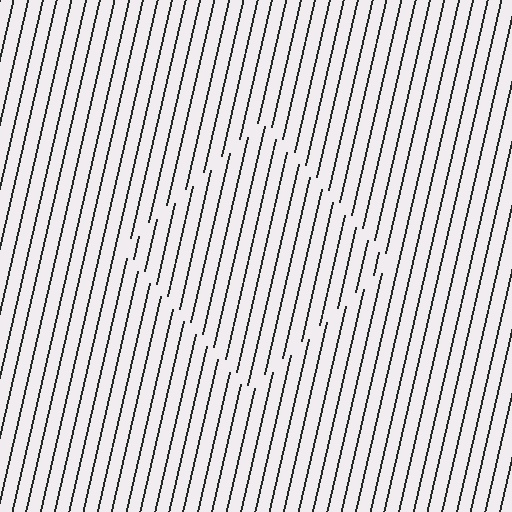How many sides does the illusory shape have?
4 sides — the line-ends trace a square.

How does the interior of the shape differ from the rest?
The interior of the shape contains the same grating, shifted by half a period — the contour is defined by the phase discontinuity where line-ends from the inner and outer gratings abut.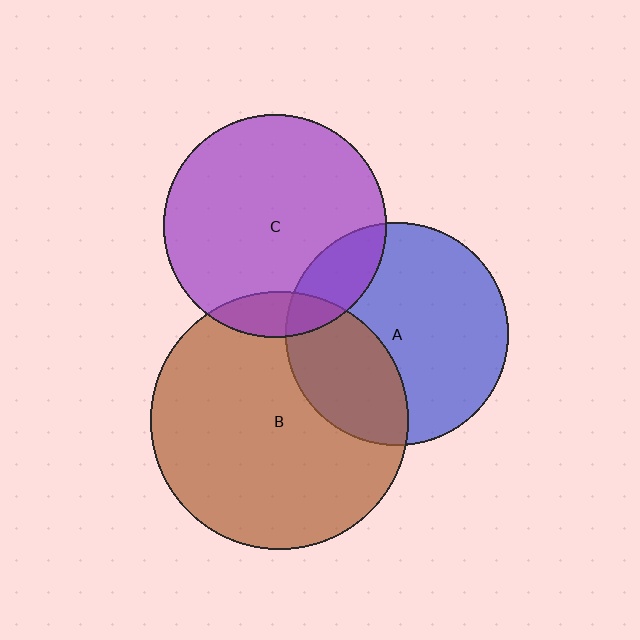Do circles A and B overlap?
Yes.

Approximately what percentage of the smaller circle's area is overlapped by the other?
Approximately 30%.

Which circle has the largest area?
Circle B (brown).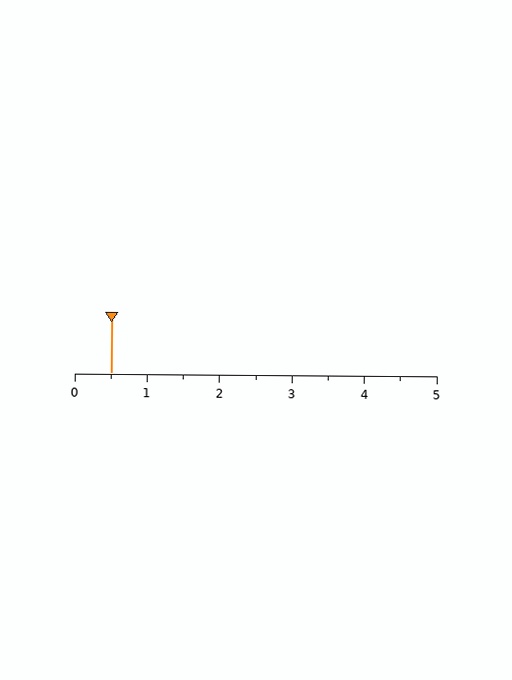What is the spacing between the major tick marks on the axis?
The major ticks are spaced 1 apart.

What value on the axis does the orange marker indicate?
The marker indicates approximately 0.5.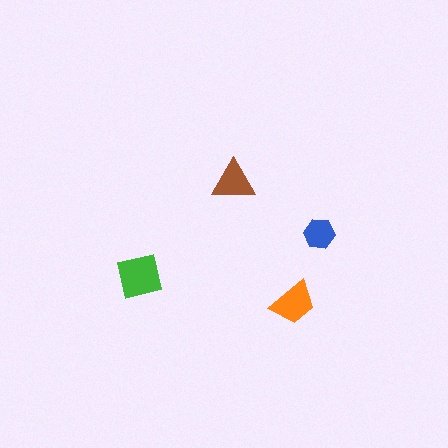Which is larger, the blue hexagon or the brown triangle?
The brown triangle.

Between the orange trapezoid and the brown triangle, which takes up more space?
The orange trapezoid.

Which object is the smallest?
The blue hexagon.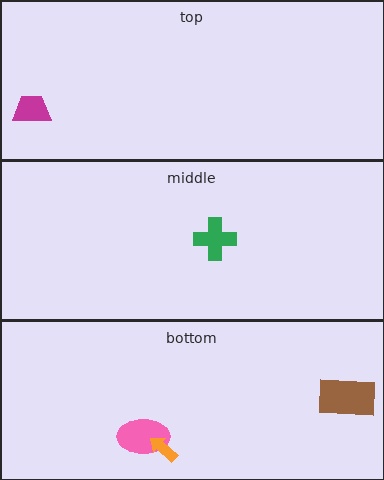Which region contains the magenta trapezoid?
The top region.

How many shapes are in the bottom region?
3.